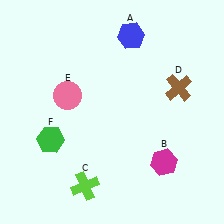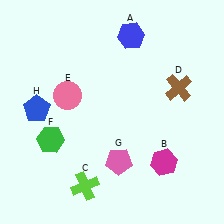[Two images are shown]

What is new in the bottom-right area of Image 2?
A pink pentagon (G) was added in the bottom-right area of Image 2.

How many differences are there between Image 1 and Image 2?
There are 2 differences between the two images.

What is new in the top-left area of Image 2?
A blue pentagon (H) was added in the top-left area of Image 2.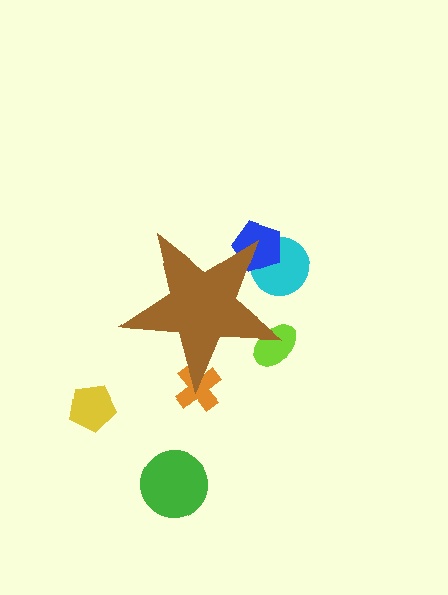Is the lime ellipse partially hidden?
Yes, the lime ellipse is partially hidden behind the brown star.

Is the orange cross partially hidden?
Yes, the orange cross is partially hidden behind the brown star.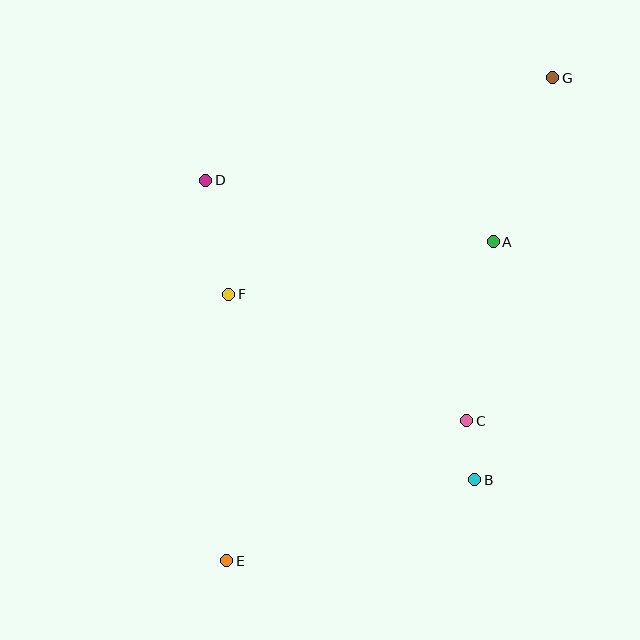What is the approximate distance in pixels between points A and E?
The distance between A and E is approximately 416 pixels.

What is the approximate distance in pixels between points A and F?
The distance between A and F is approximately 270 pixels.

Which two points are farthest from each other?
Points E and G are farthest from each other.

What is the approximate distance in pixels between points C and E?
The distance between C and E is approximately 278 pixels.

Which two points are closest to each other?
Points B and C are closest to each other.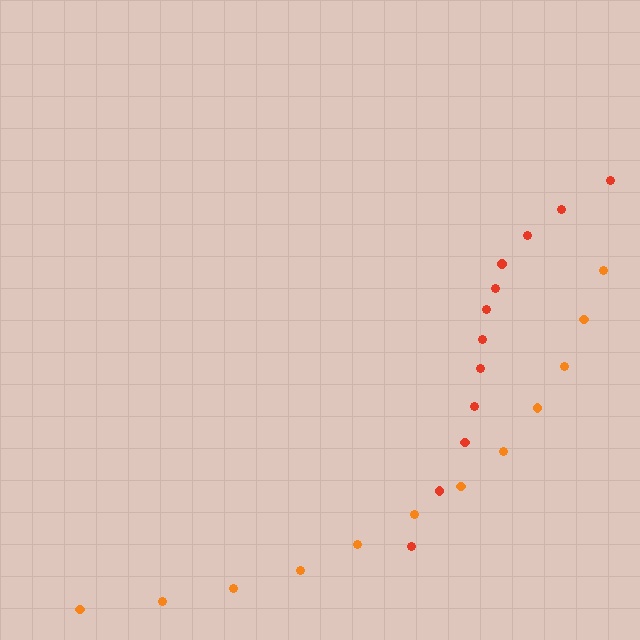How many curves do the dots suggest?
There are 2 distinct paths.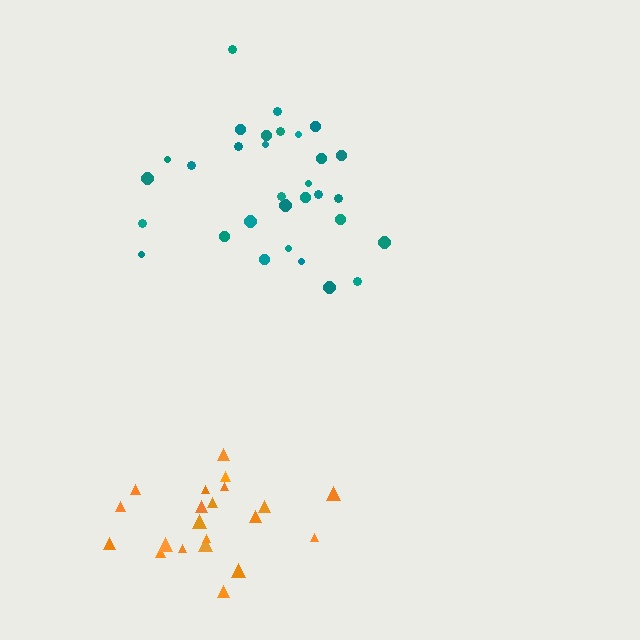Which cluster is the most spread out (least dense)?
Teal.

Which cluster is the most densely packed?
Orange.